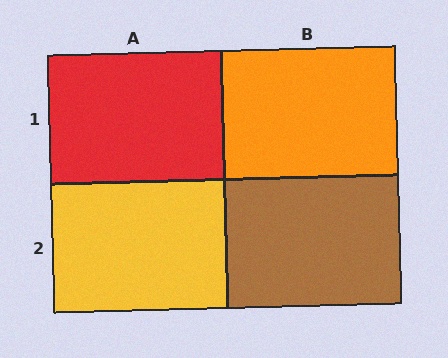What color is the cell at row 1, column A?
Red.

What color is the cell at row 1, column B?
Orange.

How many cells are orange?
1 cell is orange.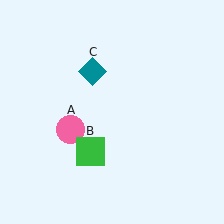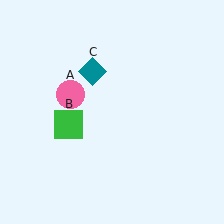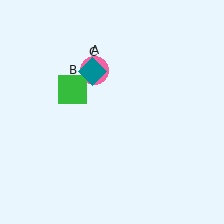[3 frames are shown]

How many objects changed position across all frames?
2 objects changed position: pink circle (object A), green square (object B).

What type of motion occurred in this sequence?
The pink circle (object A), green square (object B) rotated clockwise around the center of the scene.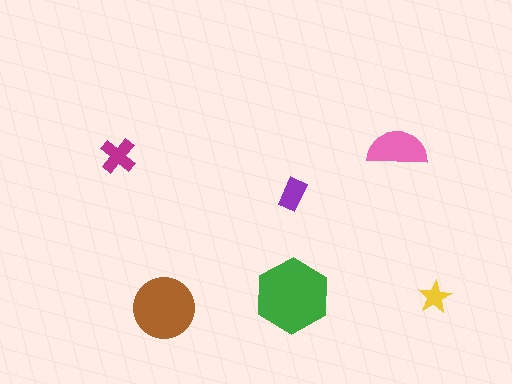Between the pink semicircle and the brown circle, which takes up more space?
The brown circle.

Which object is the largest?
The green hexagon.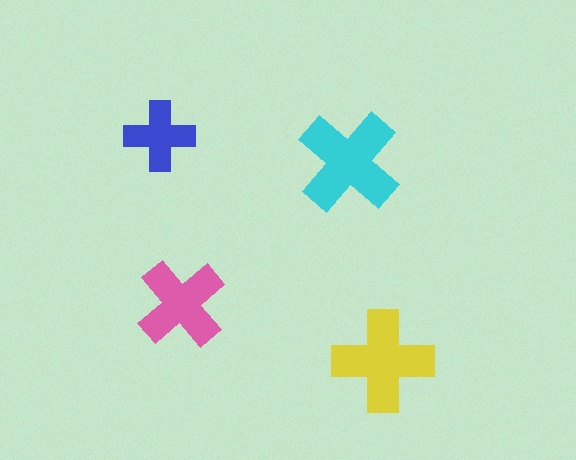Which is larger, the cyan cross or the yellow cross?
The cyan one.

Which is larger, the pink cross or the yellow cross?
The yellow one.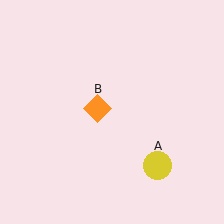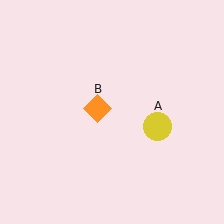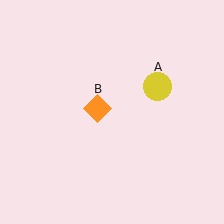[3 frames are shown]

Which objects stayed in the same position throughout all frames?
Orange diamond (object B) remained stationary.